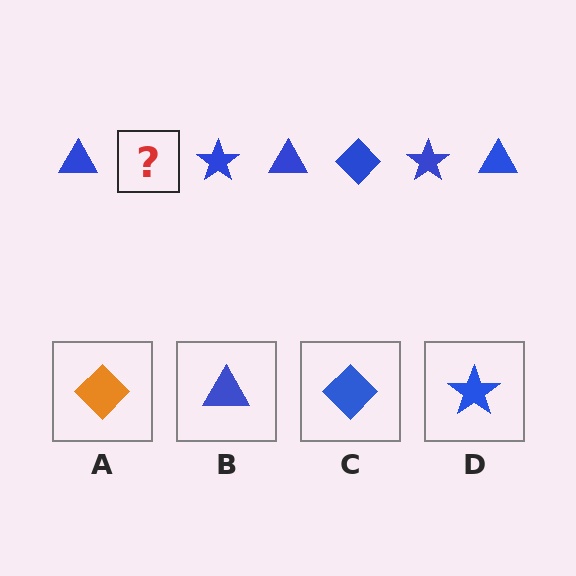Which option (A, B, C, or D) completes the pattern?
C.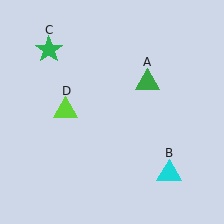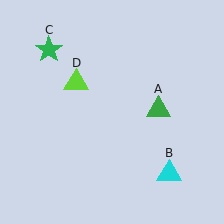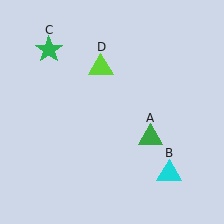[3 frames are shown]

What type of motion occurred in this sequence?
The green triangle (object A), lime triangle (object D) rotated clockwise around the center of the scene.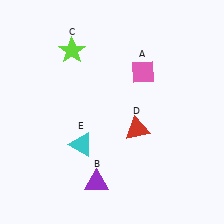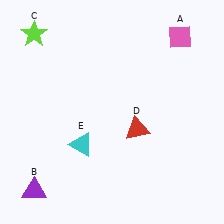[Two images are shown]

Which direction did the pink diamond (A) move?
The pink diamond (A) moved right.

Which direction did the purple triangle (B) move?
The purple triangle (B) moved left.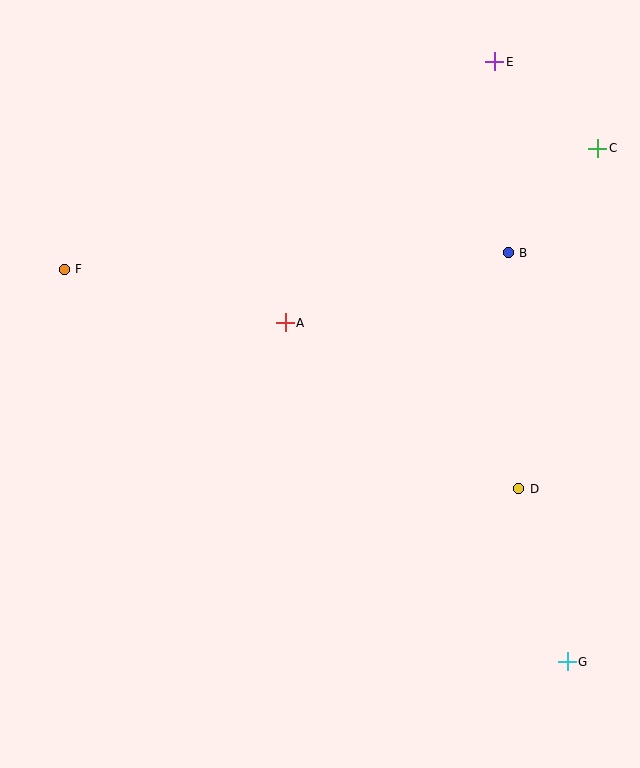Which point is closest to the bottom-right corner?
Point G is closest to the bottom-right corner.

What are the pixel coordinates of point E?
Point E is at (495, 62).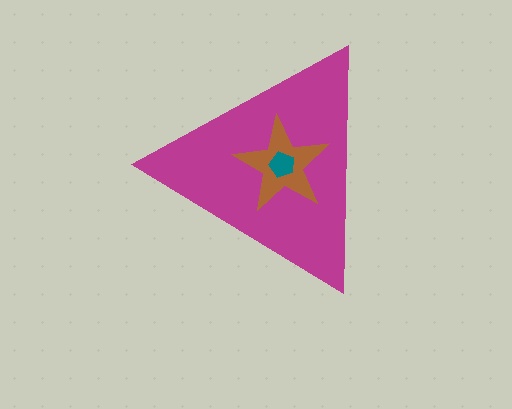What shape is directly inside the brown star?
The teal pentagon.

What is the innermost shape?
The teal pentagon.